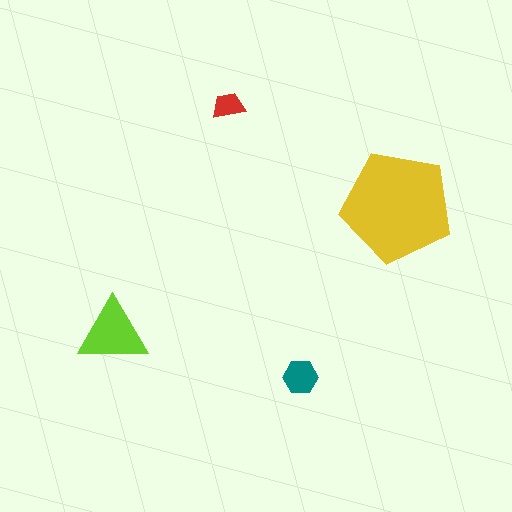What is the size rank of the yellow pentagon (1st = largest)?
1st.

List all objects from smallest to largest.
The red trapezoid, the teal hexagon, the lime triangle, the yellow pentagon.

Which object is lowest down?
The teal hexagon is bottommost.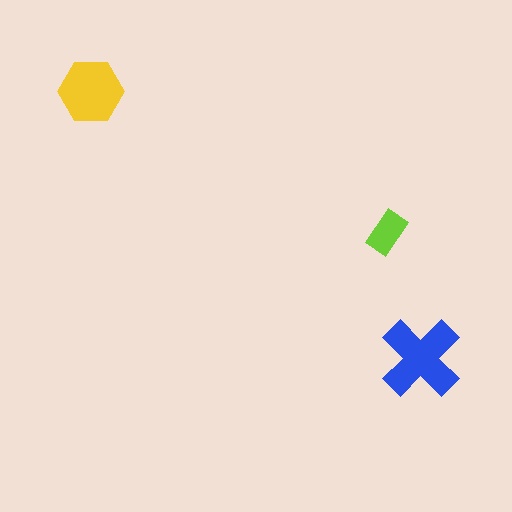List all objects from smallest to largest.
The lime rectangle, the yellow hexagon, the blue cross.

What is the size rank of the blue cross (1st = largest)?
1st.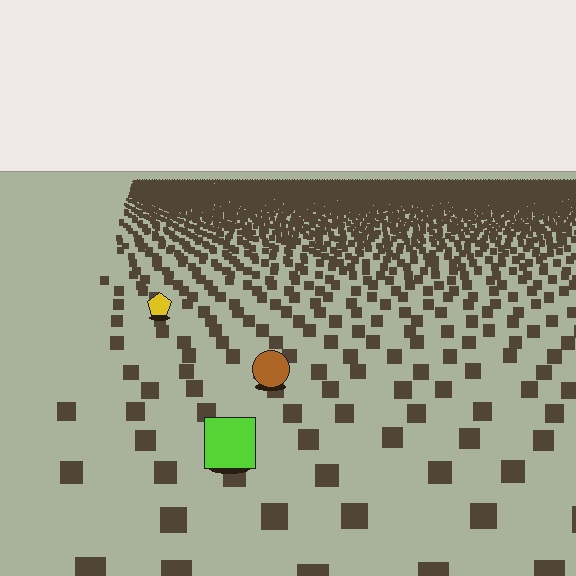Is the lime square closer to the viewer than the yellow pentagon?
Yes. The lime square is closer — you can tell from the texture gradient: the ground texture is coarser near it.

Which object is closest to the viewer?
The lime square is closest. The texture marks near it are larger and more spread out.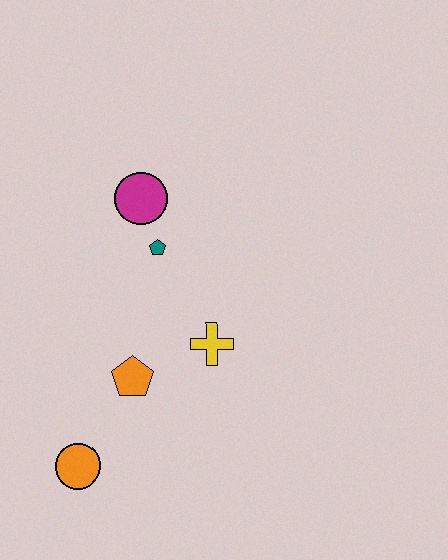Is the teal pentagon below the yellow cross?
No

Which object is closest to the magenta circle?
The teal pentagon is closest to the magenta circle.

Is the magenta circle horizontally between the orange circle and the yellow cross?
Yes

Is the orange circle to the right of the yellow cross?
No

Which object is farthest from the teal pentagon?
The orange circle is farthest from the teal pentagon.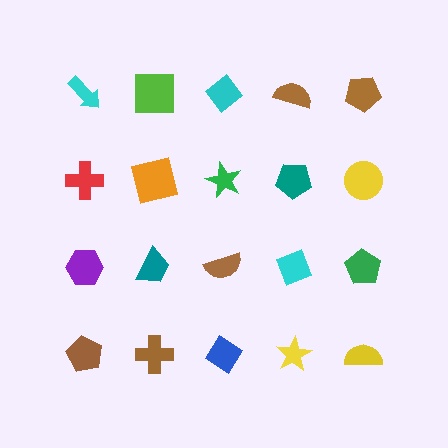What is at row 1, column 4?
A brown semicircle.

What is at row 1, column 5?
A brown pentagon.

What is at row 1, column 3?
A cyan diamond.